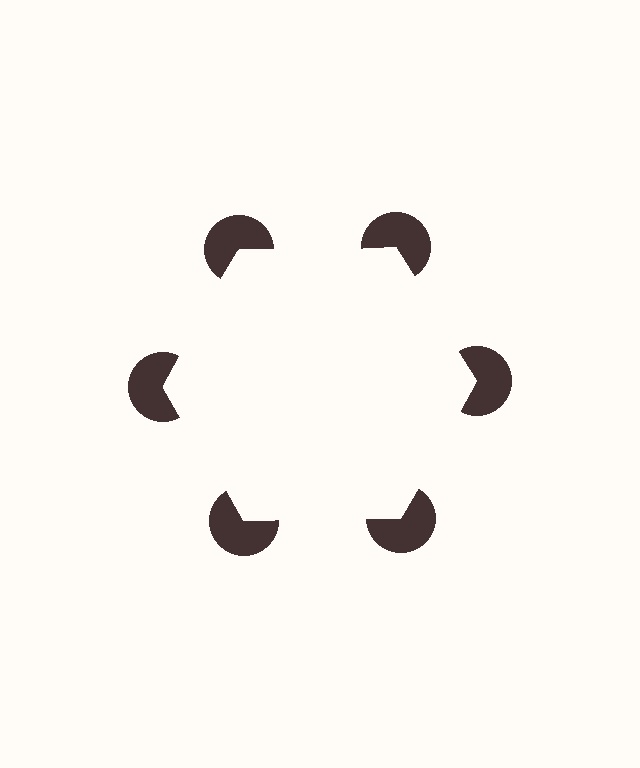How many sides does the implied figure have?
6 sides.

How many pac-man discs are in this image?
There are 6 — one at each vertex of the illusory hexagon.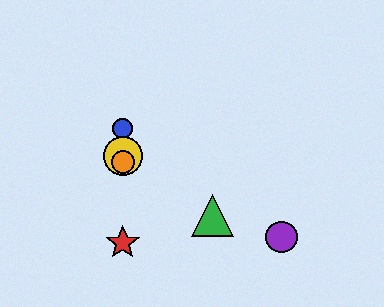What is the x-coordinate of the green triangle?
The green triangle is at x≈213.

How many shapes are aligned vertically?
4 shapes (the red star, the blue circle, the yellow circle, the orange circle) are aligned vertically.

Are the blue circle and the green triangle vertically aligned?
No, the blue circle is at x≈123 and the green triangle is at x≈213.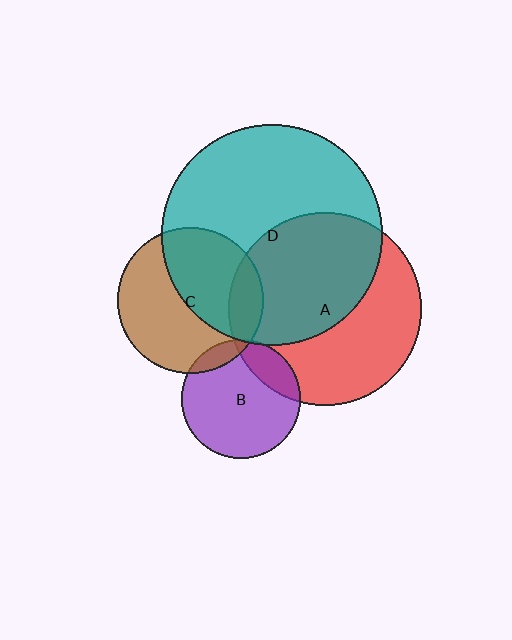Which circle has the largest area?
Circle D (teal).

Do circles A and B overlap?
Yes.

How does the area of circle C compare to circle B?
Approximately 1.5 times.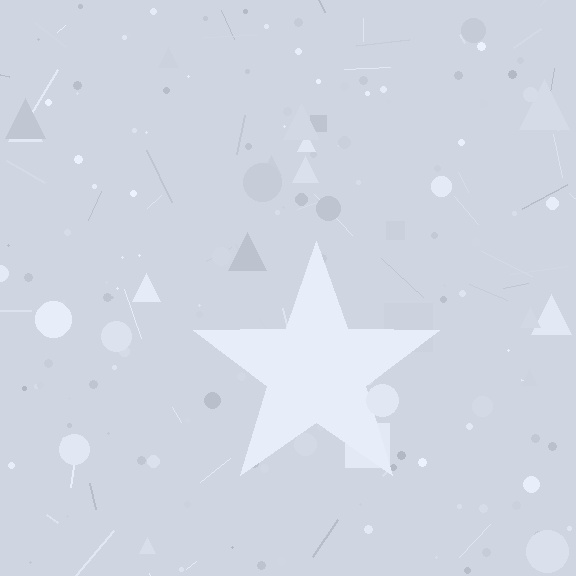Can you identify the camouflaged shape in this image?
The camouflaged shape is a star.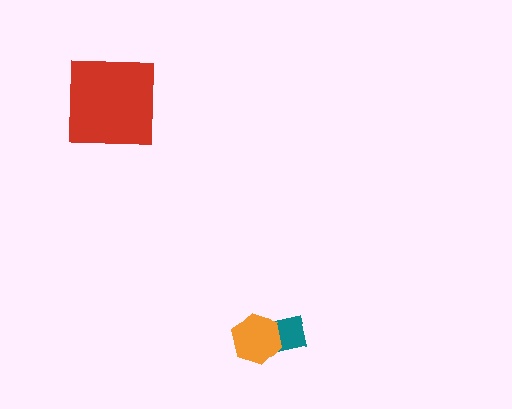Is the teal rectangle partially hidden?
Yes, it is partially covered by another shape.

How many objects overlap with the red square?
0 objects overlap with the red square.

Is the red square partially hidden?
No, no other shape covers it.